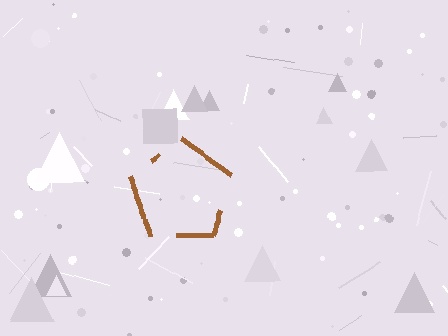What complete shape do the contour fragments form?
The contour fragments form a pentagon.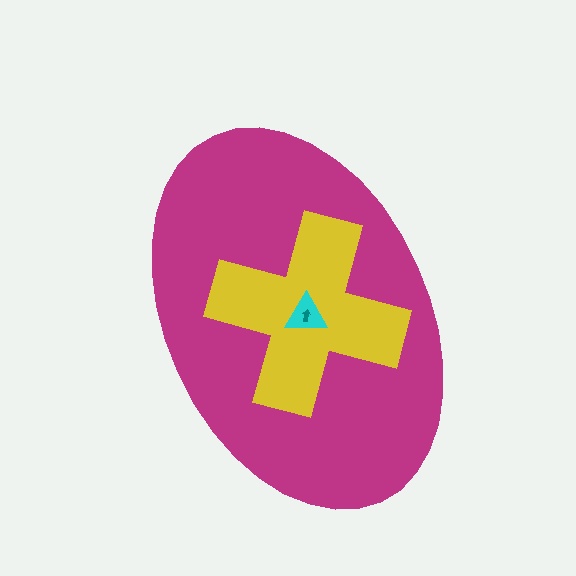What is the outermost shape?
The magenta ellipse.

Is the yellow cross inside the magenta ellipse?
Yes.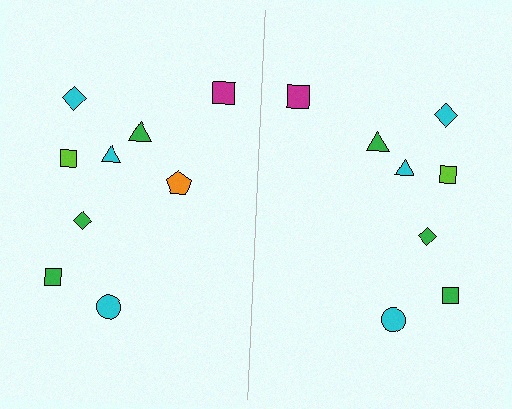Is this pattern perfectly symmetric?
No, the pattern is not perfectly symmetric. A orange pentagon is missing from the right side.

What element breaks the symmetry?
A orange pentagon is missing from the right side.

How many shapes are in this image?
There are 17 shapes in this image.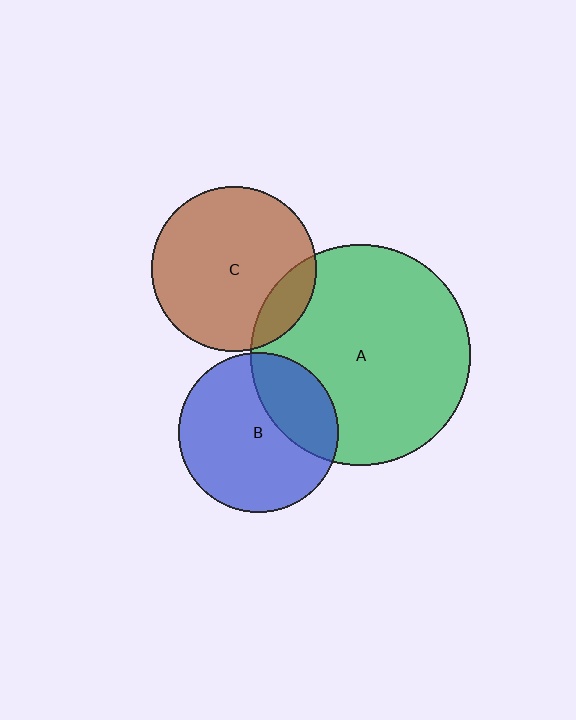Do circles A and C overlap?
Yes.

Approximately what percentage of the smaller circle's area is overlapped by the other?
Approximately 15%.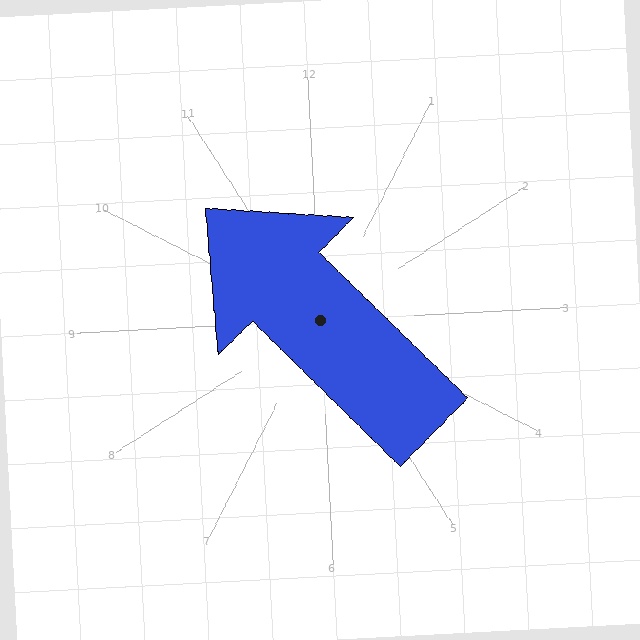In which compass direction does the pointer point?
Northwest.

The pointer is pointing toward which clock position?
Roughly 11 o'clock.